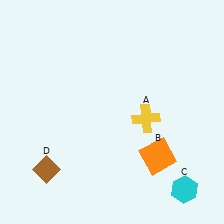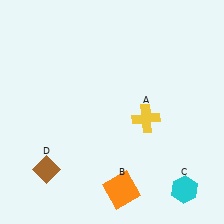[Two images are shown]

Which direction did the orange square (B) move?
The orange square (B) moved left.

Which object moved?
The orange square (B) moved left.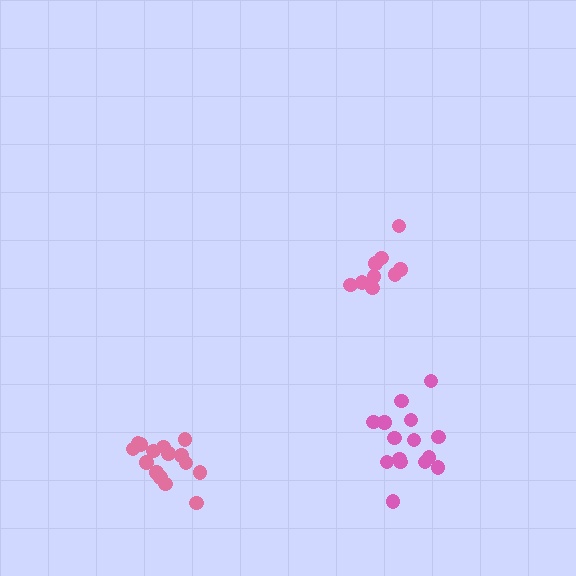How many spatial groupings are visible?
There are 3 spatial groupings.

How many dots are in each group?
Group 1: 10 dots, Group 2: 15 dots, Group 3: 15 dots (40 total).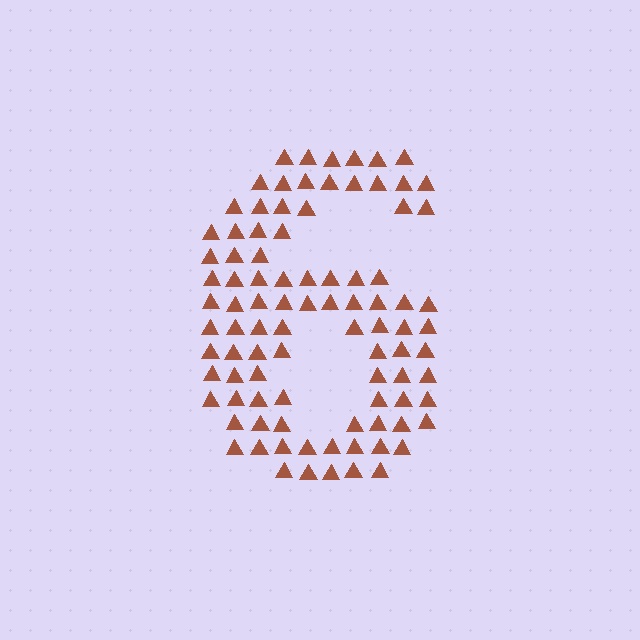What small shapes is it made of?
It is made of small triangles.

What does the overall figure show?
The overall figure shows the digit 6.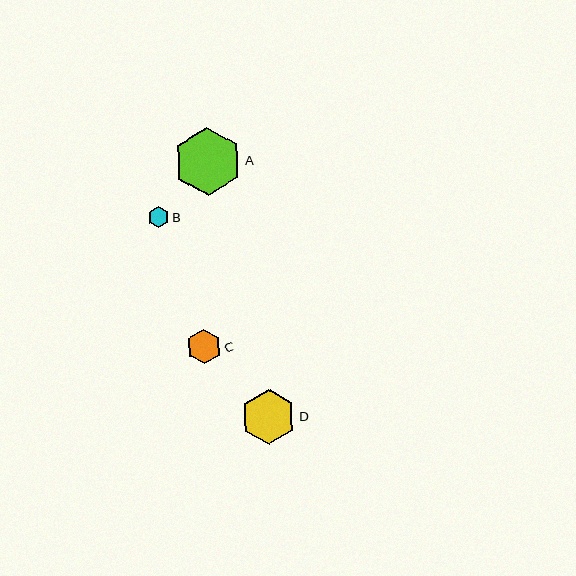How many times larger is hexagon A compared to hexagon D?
Hexagon A is approximately 1.2 times the size of hexagon D.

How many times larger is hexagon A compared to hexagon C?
Hexagon A is approximately 1.9 times the size of hexagon C.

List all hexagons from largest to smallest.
From largest to smallest: A, D, C, B.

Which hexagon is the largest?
Hexagon A is the largest with a size of approximately 68 pixels.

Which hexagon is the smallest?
Hexagon B is the smallest with a size of approximately 22 pixels.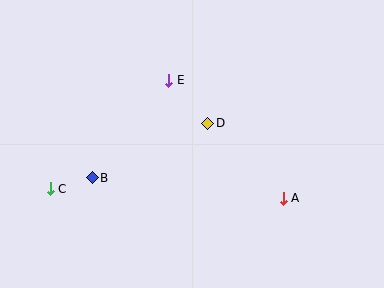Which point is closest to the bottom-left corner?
Point C is closest to the bottom-left corner.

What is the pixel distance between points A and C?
The distance between A and C is 233 pixels.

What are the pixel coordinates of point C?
Point C is at (50, 189).